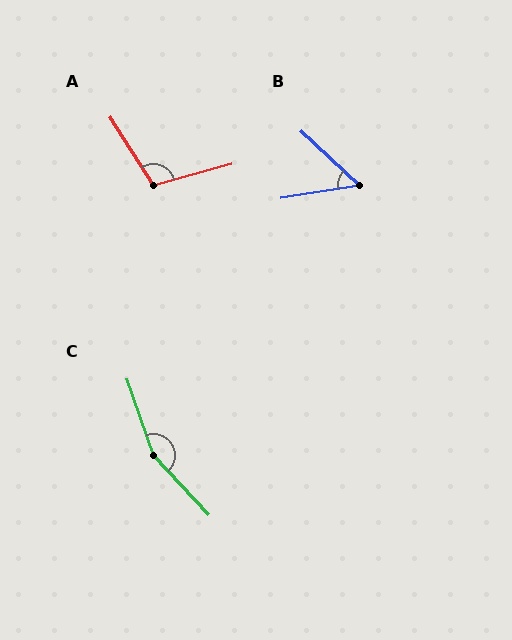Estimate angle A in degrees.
Approximately 108 degrees.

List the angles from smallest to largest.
B (52°), A (108°), C (156°).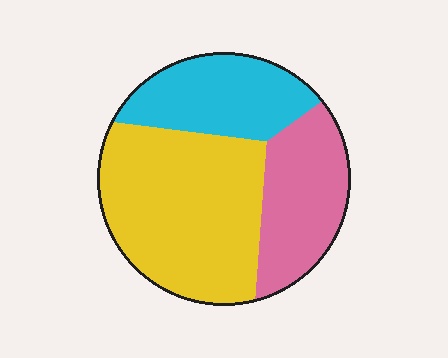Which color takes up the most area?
Yellow, at roughly 50%.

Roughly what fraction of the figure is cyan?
Cyan takes up between a sixth and a third of the figure.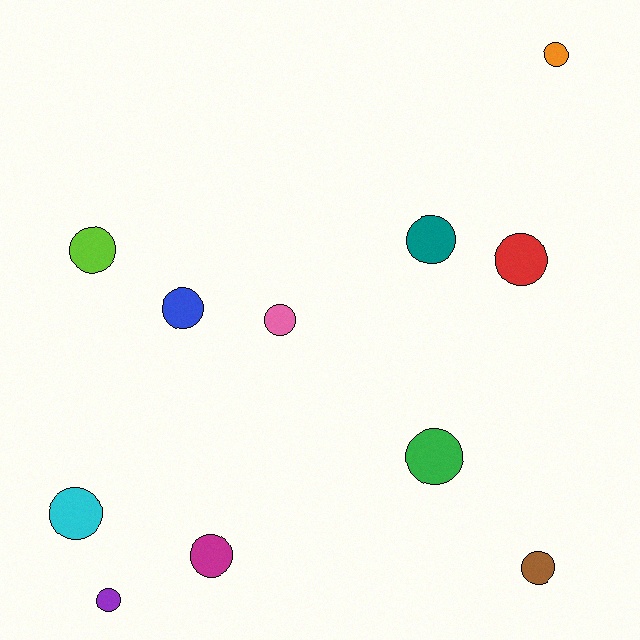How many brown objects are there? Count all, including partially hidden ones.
There is 1 brown object.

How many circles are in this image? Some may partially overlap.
There are 11 circles.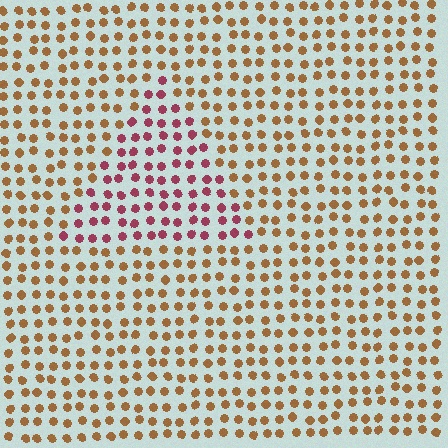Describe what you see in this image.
The image is filled with small brown elements in a uniform arrangement. A triangle-shaped region is visible where the elements are tinted to a slightly different hue, forming a subtle color boundary.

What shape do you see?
I see a triangle.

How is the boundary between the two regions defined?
The boundary is defined purely by a slight shift in hue (about 49 degrees). Spacing, size, and orientation are identical on both sides.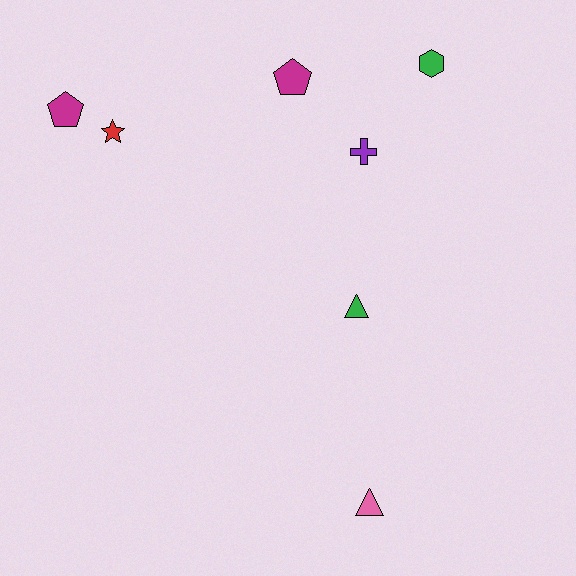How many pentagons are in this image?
There are 2 pentagons.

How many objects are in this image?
There are 7 objects.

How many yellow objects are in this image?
There are no yellow objects.